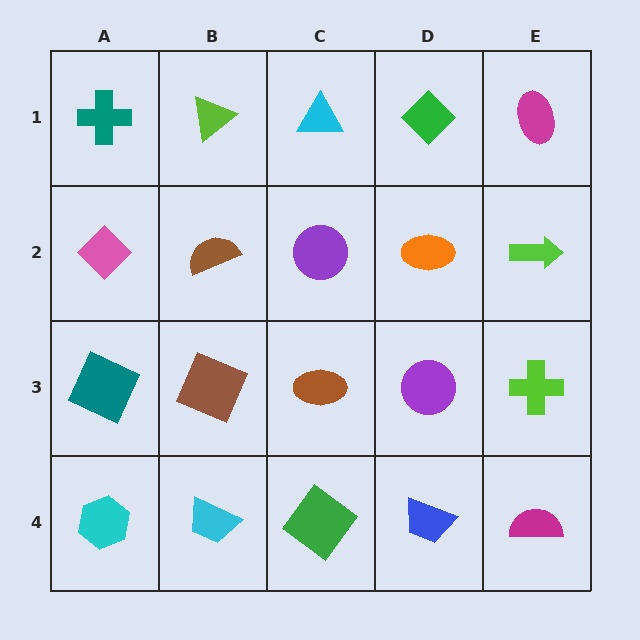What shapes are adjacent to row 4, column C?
A brown ellipse (row 3, column C), a cyan trapezoid (row 4, column B), a blue trapezoid (row 4, column D).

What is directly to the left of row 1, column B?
A teal cross.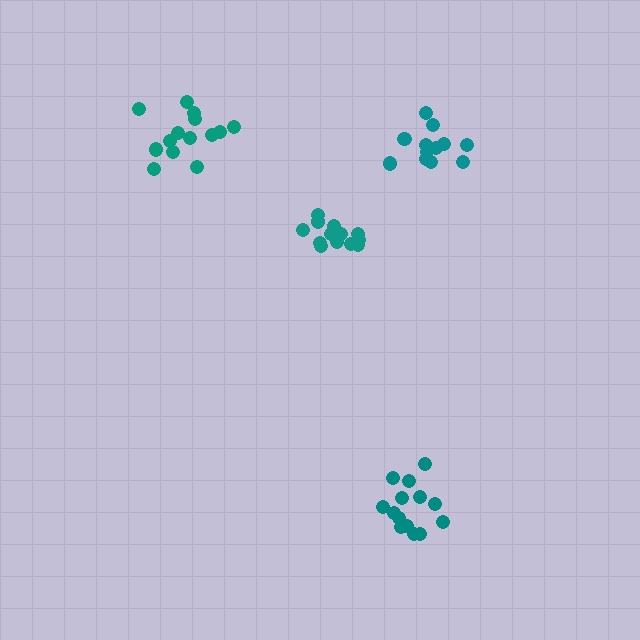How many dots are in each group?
Group 1: 14 dots, Group 2: 13 dots, Group 3: 12 dots, Group 4: 14 dots (53 total).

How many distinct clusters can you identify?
There are 4 distinct clusters.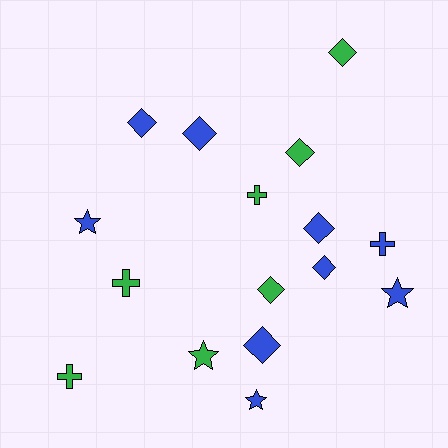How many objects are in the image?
There are 16 objects.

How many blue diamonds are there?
There are 5 blue diamonds.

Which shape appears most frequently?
Diamond, with 8 objects.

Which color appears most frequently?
Blue, with 9 objects.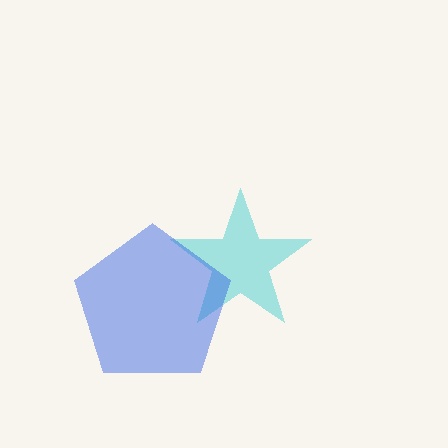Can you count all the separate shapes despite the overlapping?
Yes, there are 2 separate shapes.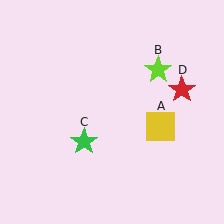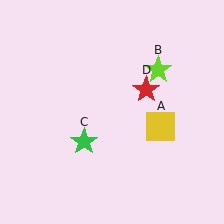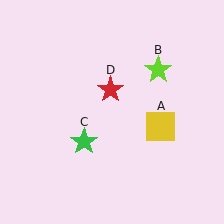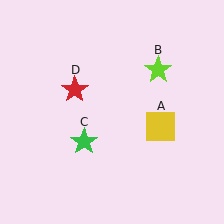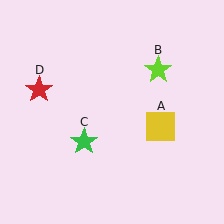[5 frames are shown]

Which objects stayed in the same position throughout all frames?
Yellow square (object A) and lime star (object B) and green star (object C) remained stationary.